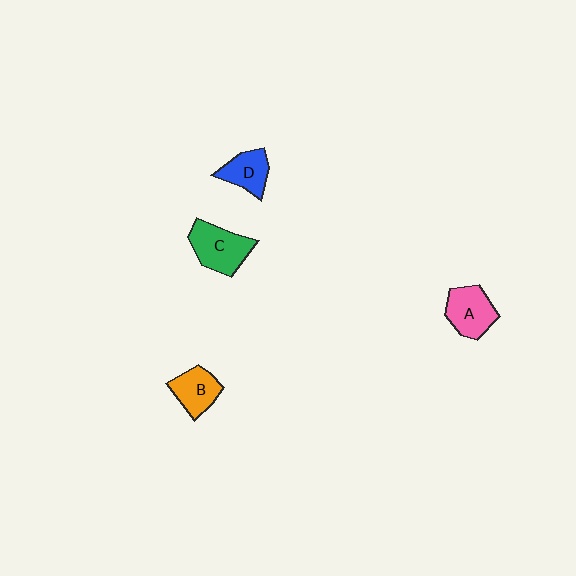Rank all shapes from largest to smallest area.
From largest to smallest: C (green), A (pink), B (orange), D (blue).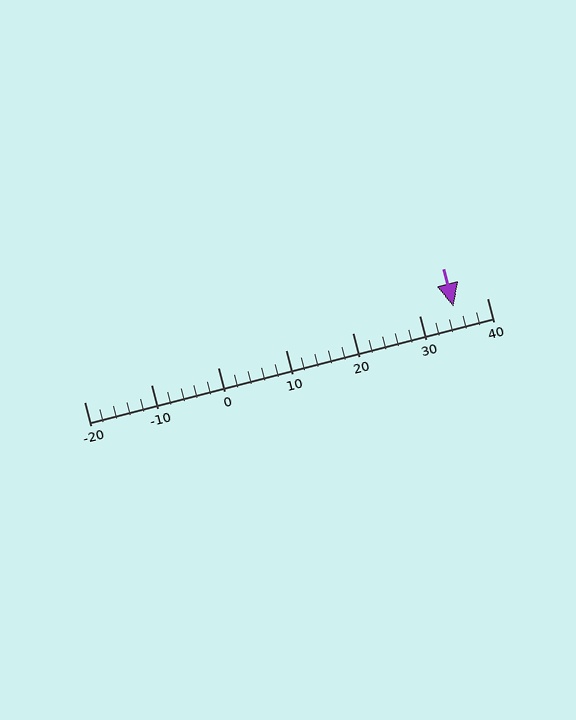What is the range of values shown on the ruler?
The ruler shows values from -20 to 40.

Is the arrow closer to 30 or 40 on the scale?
The arrow is closer to 40.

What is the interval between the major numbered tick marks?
The major tick marks are spaced 10 units apart.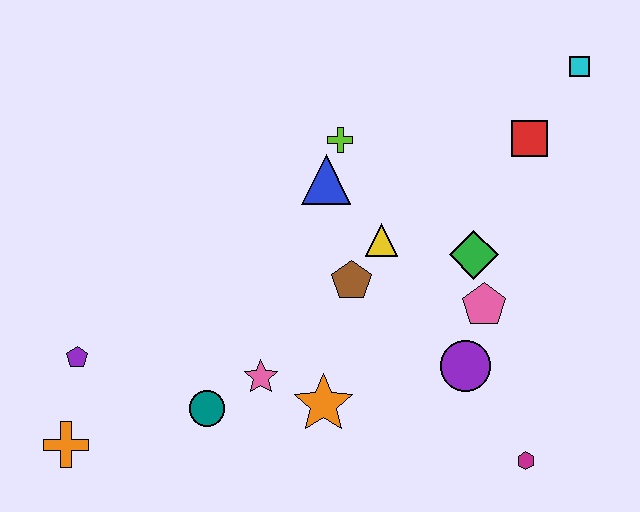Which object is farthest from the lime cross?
The orange cross is farthest from the lime cross.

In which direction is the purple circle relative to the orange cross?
The purple circle is to the right of the orange cross.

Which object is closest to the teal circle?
The pink star is closest to the teal circle.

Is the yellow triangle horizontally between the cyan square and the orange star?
Yes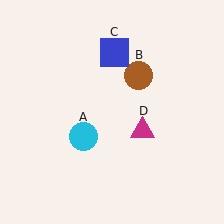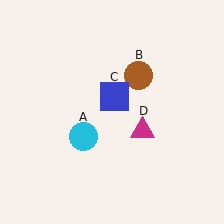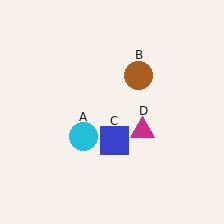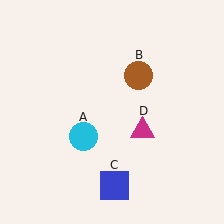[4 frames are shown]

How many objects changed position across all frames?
1 object changed position: blue square (object C).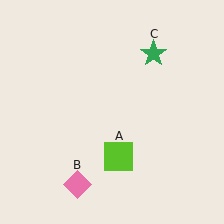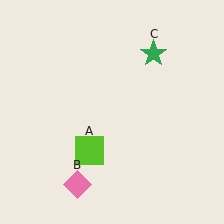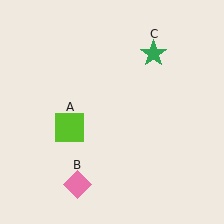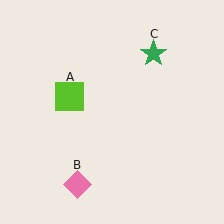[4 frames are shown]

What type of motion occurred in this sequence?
The lime square (object A) rotated clockwise around the center of the scene.